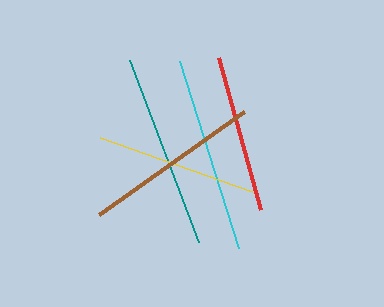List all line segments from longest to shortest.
From longest to shortest: cyan, teal, brown, yellow, red.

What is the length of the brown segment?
The brown segment is approximately 177 pixels long.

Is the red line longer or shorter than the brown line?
The brown line is longer than the red line.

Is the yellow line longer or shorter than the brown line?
The brown line is longer than the yellow line.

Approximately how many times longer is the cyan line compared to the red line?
The cyan line is approximately 1.2 times the length of the red line.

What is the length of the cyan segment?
The cyan segment is approximately 196 pixels long.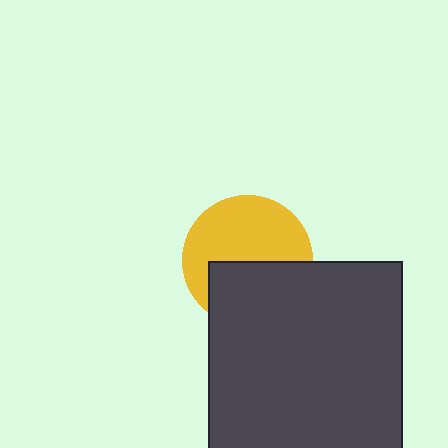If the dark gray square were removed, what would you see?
You would see the complete yellow circle.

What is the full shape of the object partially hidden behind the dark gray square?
The partially hidden object is a yellow circle.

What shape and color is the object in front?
The object in front is a dark gray square.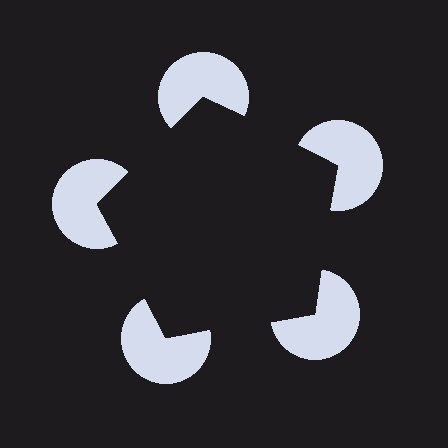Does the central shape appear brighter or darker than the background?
It typically appears slightly darker than the background, even though no actual brightness change is drawn.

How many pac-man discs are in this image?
There are 5 — one at each vertex of the illusory pentagon.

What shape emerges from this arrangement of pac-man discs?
An illusory pentagon — its edges are inferred from the aligned wedge cuts in the pac-man discs, not physically drawn.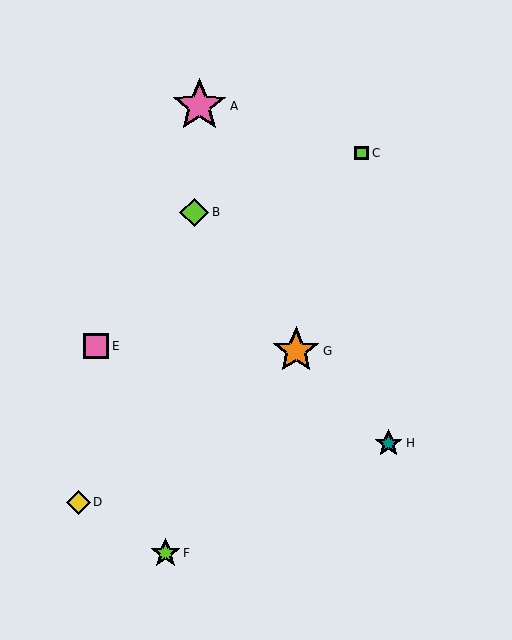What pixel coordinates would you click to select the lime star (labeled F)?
Click at (166, 553) to select the lime star F.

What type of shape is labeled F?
Shape F is a lime star.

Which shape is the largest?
The pink star (labeled A) is the largest.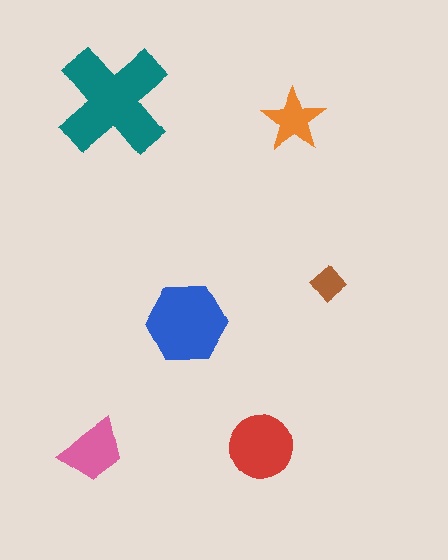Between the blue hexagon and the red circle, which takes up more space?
The blue hexagon.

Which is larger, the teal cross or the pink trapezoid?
The teal cross.